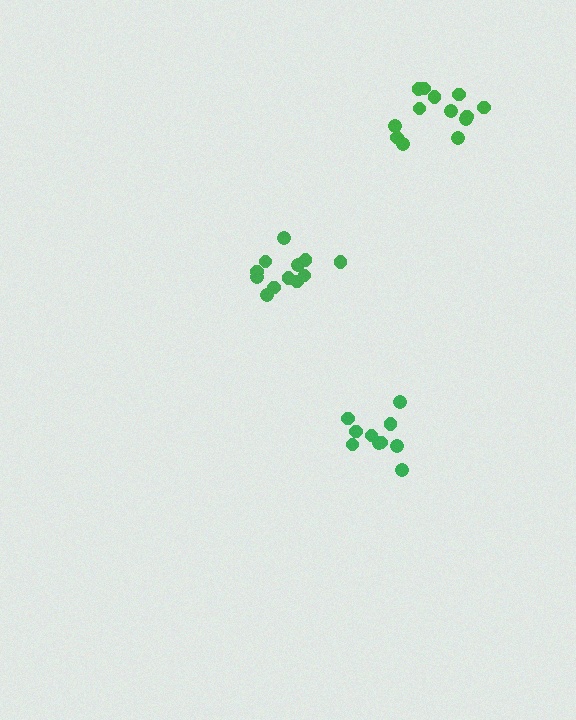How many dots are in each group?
Group 1: 12 dots, Group 2: 13 dots, Group 3: 10 dots (35 total).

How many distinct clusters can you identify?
There are 3 distinct clusters.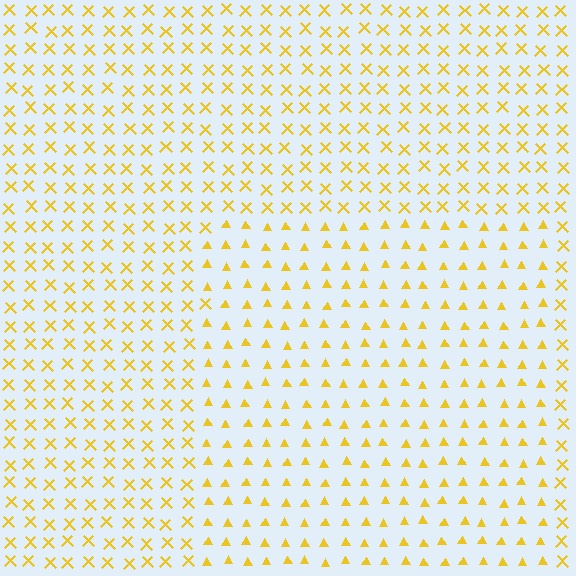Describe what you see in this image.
The image is filled with small yellow elements arranged in a uniform grid. A rectangle-shaped region contains triangles, while the surrounding area contains X marks. The boundary is defined purely by the change in element shape.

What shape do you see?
I see a rectangle.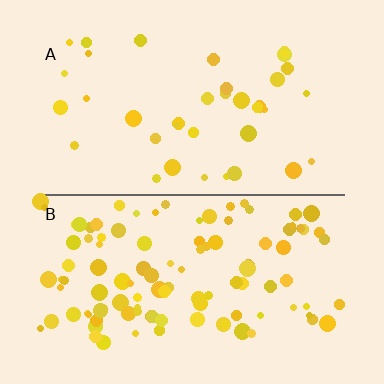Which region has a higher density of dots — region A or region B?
B (the bottom).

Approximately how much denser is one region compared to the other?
Approximately 2.8× — region B over region A.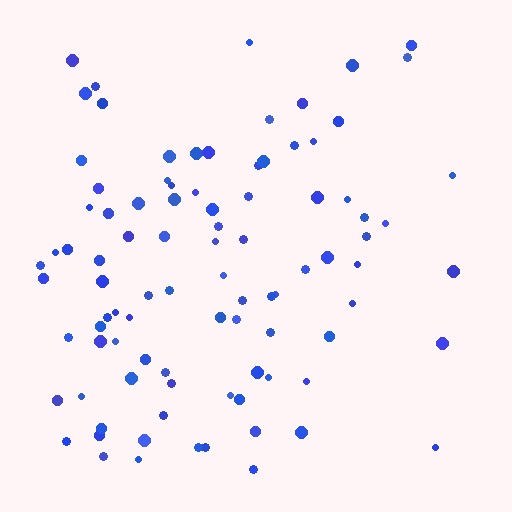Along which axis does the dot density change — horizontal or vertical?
Horizontal.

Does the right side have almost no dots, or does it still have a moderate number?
Still a moderate number, just noticeably fewer than the left.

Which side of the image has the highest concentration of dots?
The left.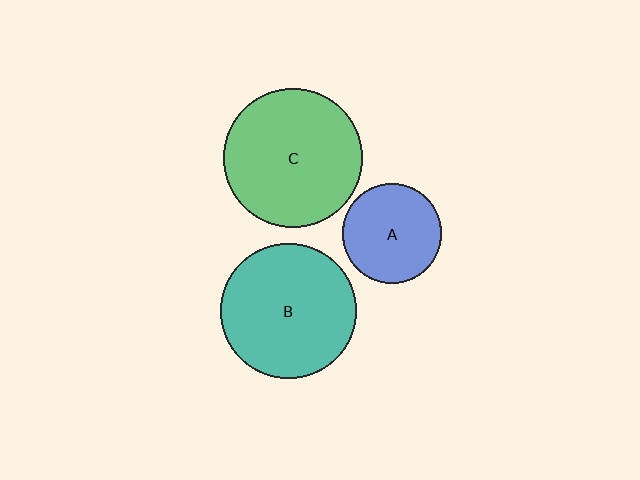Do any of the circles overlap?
No, none of the circles overlap.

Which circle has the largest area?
Circle C (green).